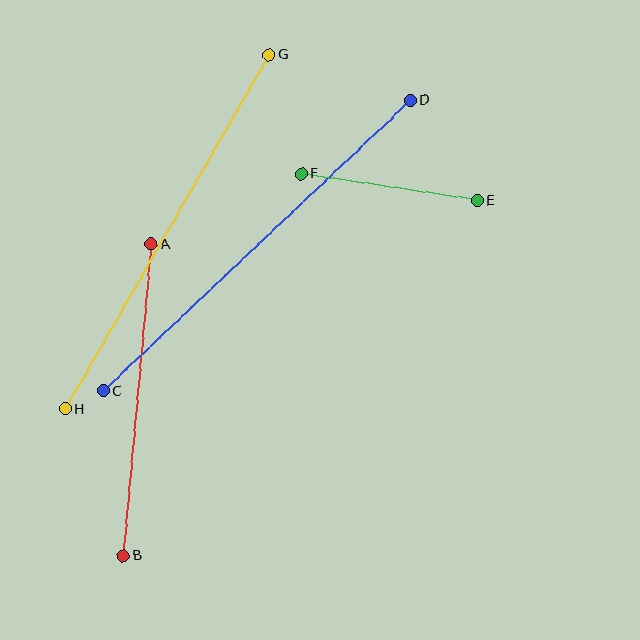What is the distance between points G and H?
The distance is approximately 409 pixels.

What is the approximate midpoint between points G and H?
The midpoint is at approximately (167, 232) pixels.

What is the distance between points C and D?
The distance is approximately 422 pixels.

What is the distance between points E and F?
The distance is approximately 178 pixels.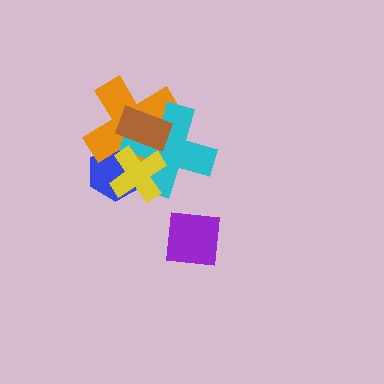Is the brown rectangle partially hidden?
Yes, it is partially covered by another shape.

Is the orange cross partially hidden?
Yes, it is partially covered by another shape.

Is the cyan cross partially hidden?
Yes, it is partially covered by another shape.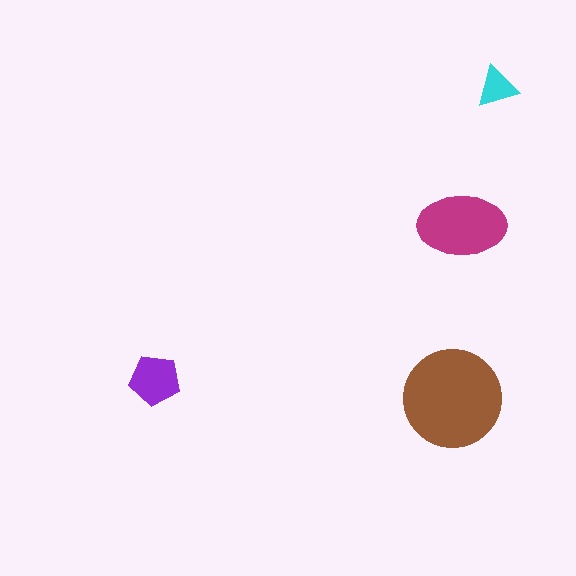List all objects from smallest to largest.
The cyan triangle, the purple pentagon, the magenta ellipse, the brown circle.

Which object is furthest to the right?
The cyan triangle is rightmost.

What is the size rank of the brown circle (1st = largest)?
1st.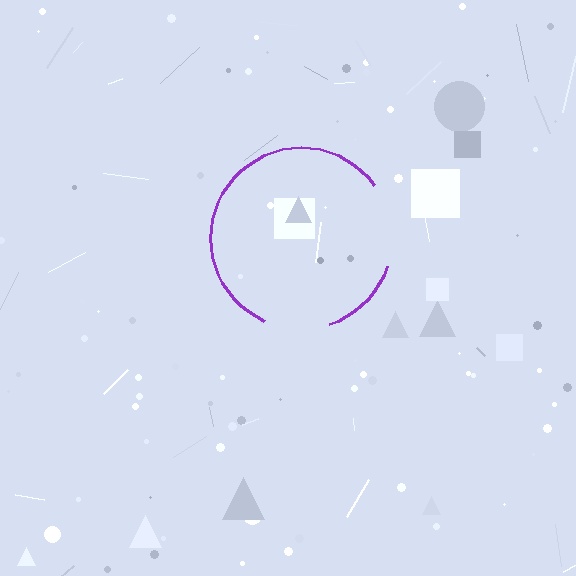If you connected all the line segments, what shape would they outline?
They would outline a circle.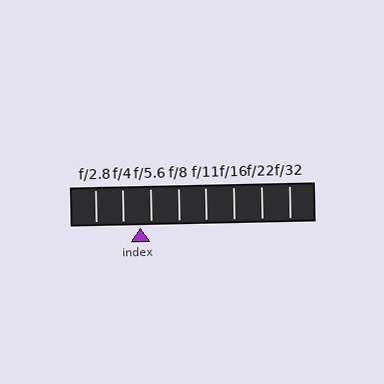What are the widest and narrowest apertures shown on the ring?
The widest aperture shown is f/2.8 and the narrowest is f/32.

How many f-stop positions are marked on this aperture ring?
There are 8 f-stop positions marked.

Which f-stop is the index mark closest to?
The index mark is closest to f/5.6.